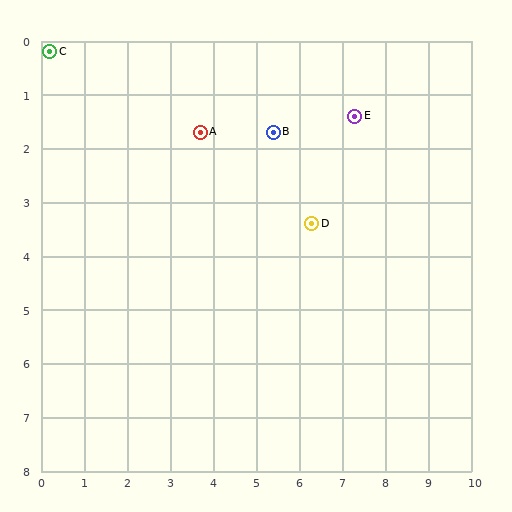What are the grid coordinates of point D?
Point D is at approximately (6.3, 3.4).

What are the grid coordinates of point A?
Point A is at approximately (3.7, 1.7).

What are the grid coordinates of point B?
Point B is at approximately (5.4, 1.7).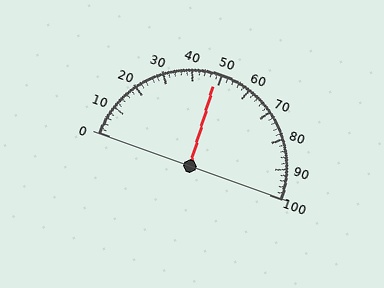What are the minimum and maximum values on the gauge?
The gauge ranges from 0 to 100.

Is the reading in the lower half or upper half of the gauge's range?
The reading is in the lower half of the range (0 to 100).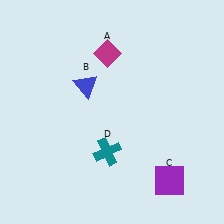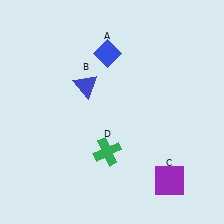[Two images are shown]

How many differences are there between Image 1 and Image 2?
There are 2 differences between the two images.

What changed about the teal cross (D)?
In Image 1, D is teal. In Image 2, it changed to green.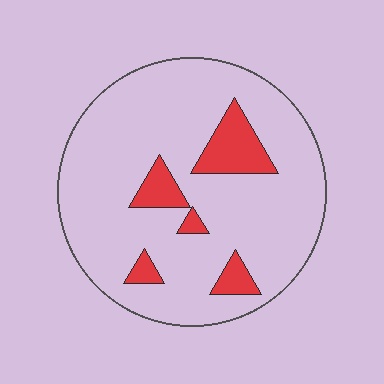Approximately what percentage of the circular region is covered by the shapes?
Approximately 15%.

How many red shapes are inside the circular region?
5.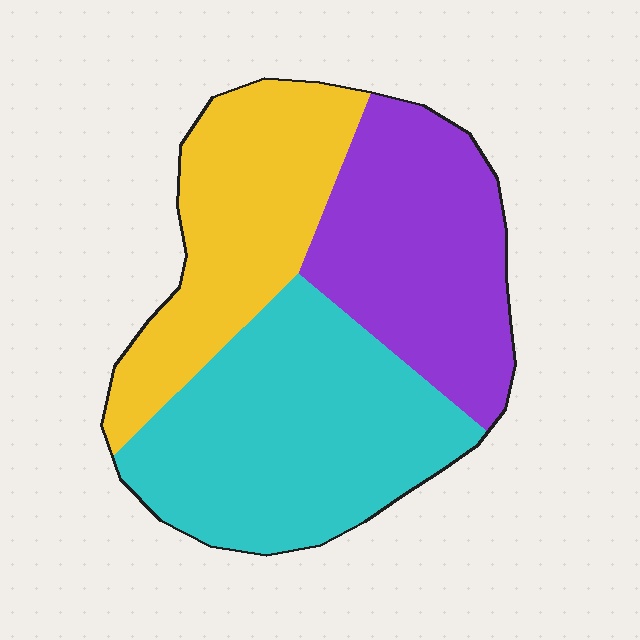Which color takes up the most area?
Cyan, at roughly 40%.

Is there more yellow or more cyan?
Cyan.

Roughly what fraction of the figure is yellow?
Yellow takes up between a quarter and a half of the figure.